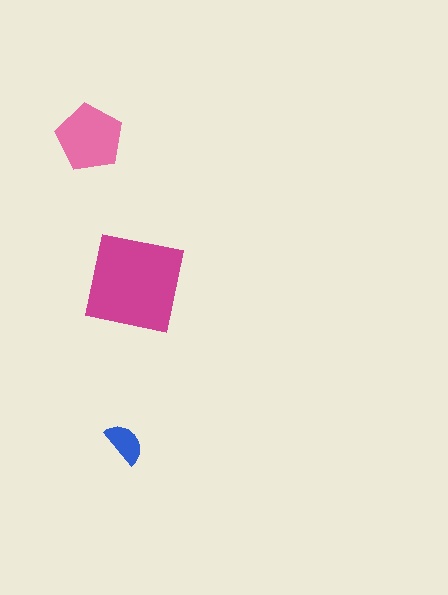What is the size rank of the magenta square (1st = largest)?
1st.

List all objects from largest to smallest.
The magenta square, the pink pentagon, the blue semicircle.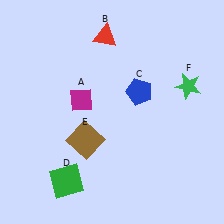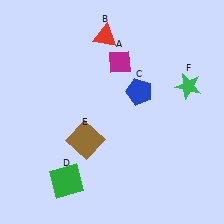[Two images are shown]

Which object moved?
The magenta diamond (A) moved right.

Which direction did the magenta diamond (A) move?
The magenta diamond (A) moved right.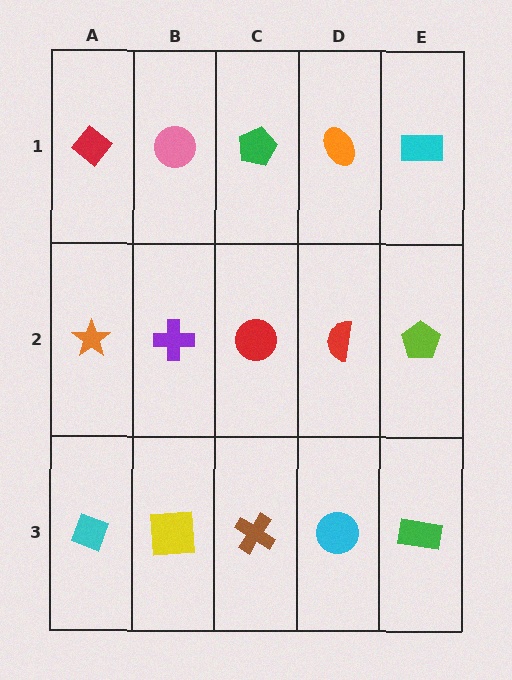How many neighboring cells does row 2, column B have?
4.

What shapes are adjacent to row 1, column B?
A purple cross (row 2, column B), a red diamond (row 1, column A), a green pentagon (row 1, column C).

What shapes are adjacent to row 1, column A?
An orange star (row 2, column A), a pink circle (row 1, column B).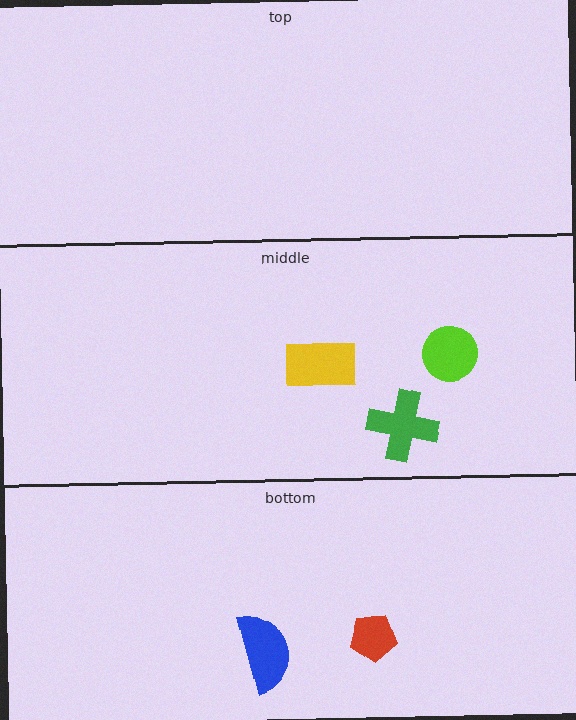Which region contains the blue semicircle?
The bottom region.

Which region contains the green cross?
The middle region.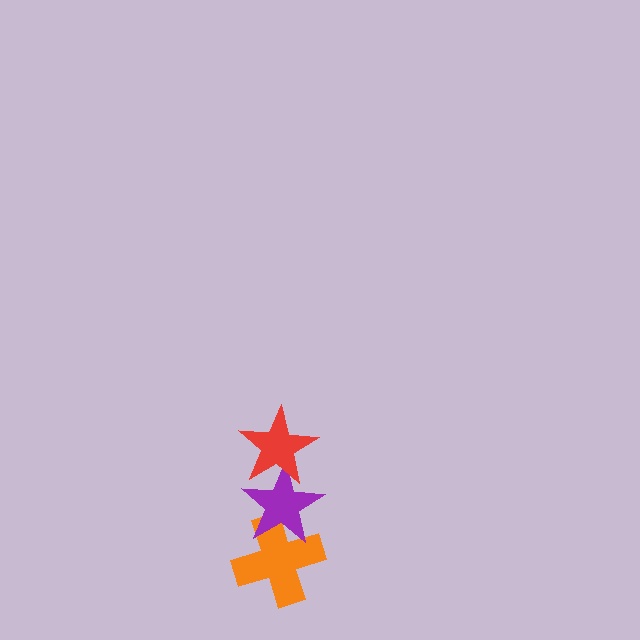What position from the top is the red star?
The red star is 1st from the top.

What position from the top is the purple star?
The purple star is 2nd from the top.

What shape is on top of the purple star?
The red star is on top of the purple star.